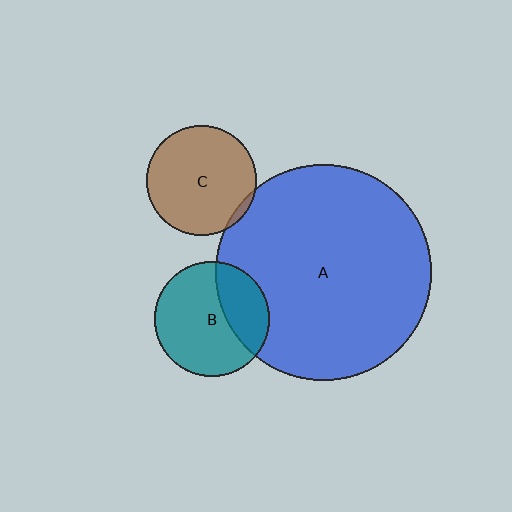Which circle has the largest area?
Circle A (blue).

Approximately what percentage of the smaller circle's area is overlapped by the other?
Approximately 5%.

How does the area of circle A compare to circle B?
Approximately 3.5 times.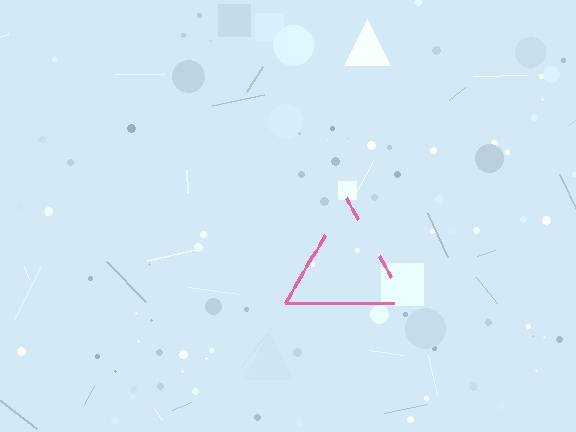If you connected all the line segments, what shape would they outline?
They would outline a triangle.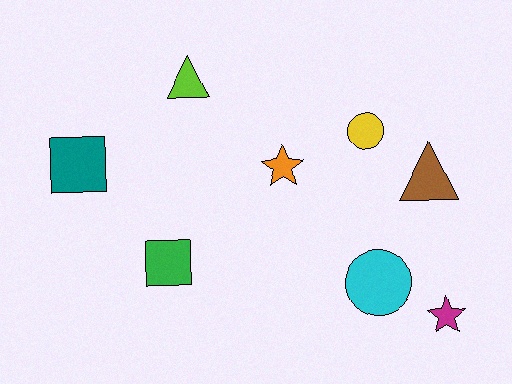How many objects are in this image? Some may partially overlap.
There are 8 objects.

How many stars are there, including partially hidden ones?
There are 2 stars.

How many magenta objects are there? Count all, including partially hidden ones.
There is 1 magenta object.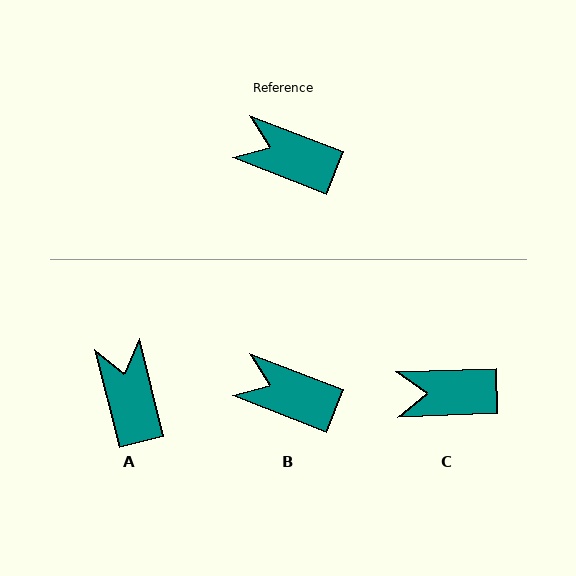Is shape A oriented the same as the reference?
No, it is off by about 55 degrees.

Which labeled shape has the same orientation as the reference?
B.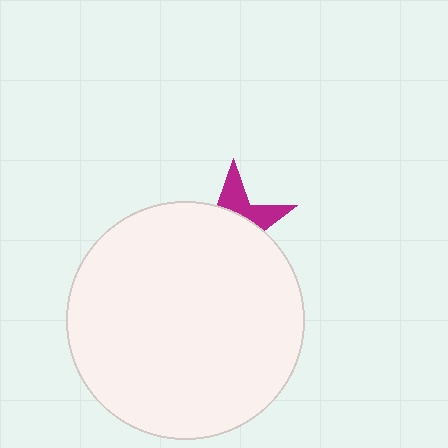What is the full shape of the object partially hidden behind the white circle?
The partially hidden object is a magenta star.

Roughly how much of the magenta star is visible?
A small part of it is visible (roughly 31%).